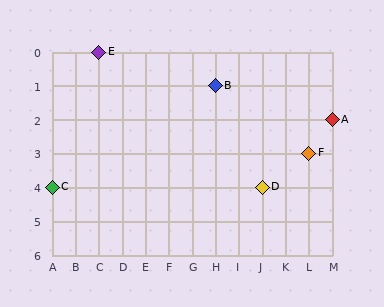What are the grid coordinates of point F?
Point F is at grid coordinates (L, 3).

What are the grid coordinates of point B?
Point B is at grid coordinates (H, 1).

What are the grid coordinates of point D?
Point D is at grid coordinates (J, 4).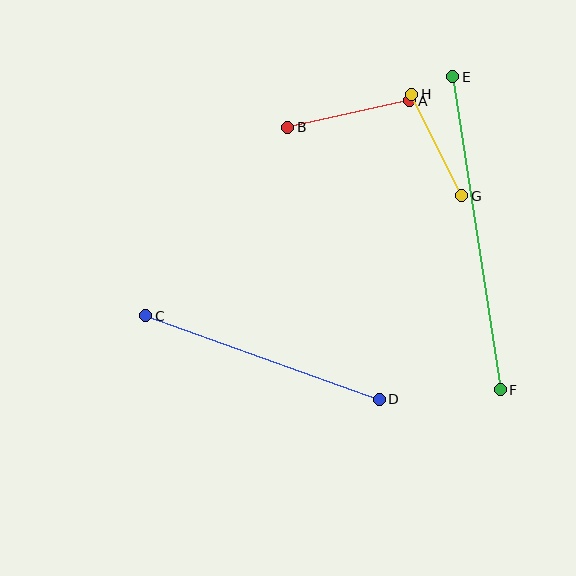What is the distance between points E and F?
The distance is approximately 317 pixels.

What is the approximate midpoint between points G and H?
The midpoint is at approximately (437, 145) pixels.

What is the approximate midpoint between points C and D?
The midpoint is at approximately (262, 357) pixels.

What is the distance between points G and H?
The distance is approximately 113 pixels.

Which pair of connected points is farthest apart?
Points E and F are farthest apart.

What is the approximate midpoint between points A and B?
The midpoint is at approximately (348, 114) pixels.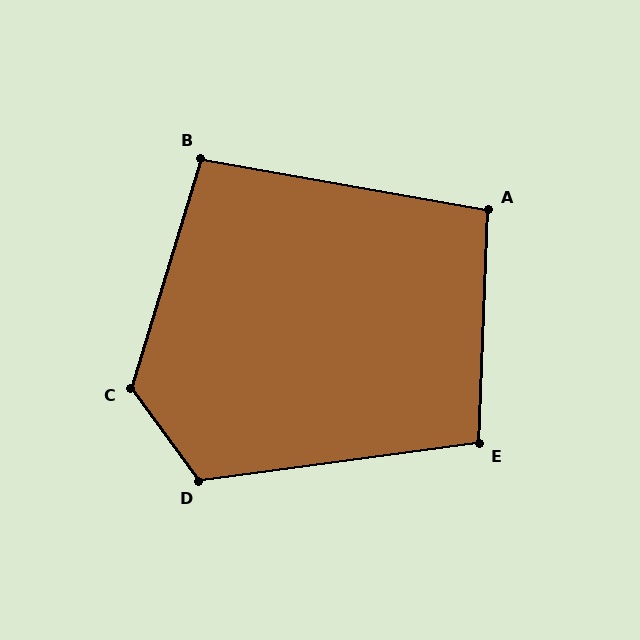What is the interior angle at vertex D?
Approximately 119 degrees (obtuse).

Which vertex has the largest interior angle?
C, at approximately 127 degrees.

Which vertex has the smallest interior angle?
B, at approximately 97 degrees.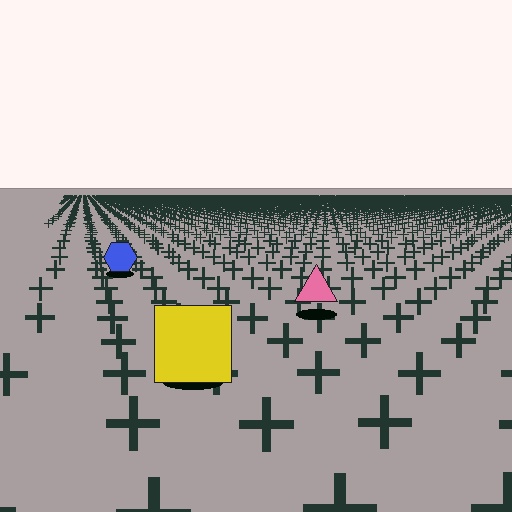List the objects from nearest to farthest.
From nearest to farthest: the yellow square, the pink triangle, the blue hexagon.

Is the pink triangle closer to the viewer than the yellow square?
No. The yellow square is closer — you can tell from the texture gradient: the ground texture is coarser near it.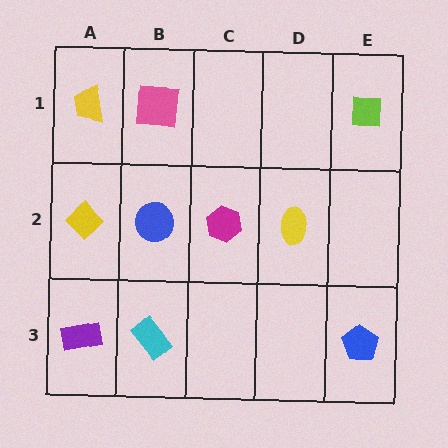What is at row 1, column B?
A pink square.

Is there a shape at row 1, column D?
No, that cell is empty.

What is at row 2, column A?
A yellow diamond.